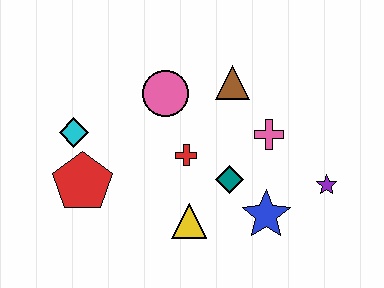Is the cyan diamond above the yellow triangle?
Yes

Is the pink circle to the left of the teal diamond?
Yes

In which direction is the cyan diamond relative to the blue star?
The cyan diamond is to the left of the blue star.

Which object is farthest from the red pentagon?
The purple star is farthest from the red pentagon.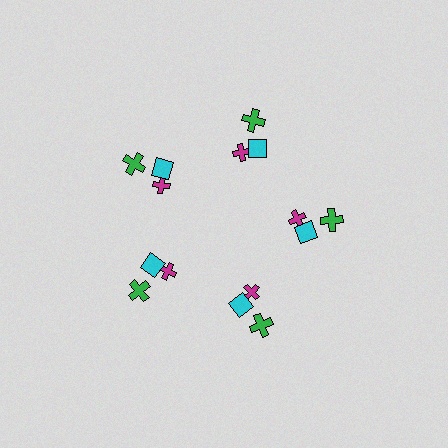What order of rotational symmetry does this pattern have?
This pattern has 5-fold rotational symmetry.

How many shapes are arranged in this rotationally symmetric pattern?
There are 15 shapes, arranged in 5 groups of 3.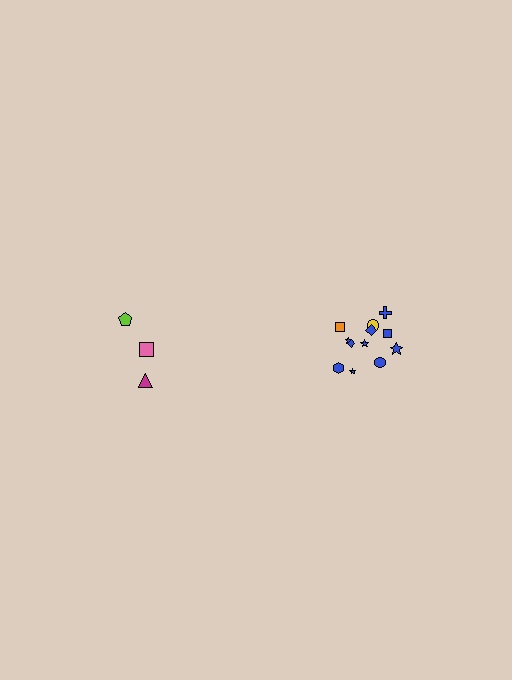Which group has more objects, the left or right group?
The right group.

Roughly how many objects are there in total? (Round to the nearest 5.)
Roughly 15 objects in total.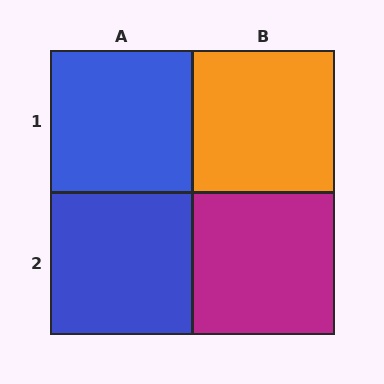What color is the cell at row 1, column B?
Orange.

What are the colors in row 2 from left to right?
Blue, magenta.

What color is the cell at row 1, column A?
Blue.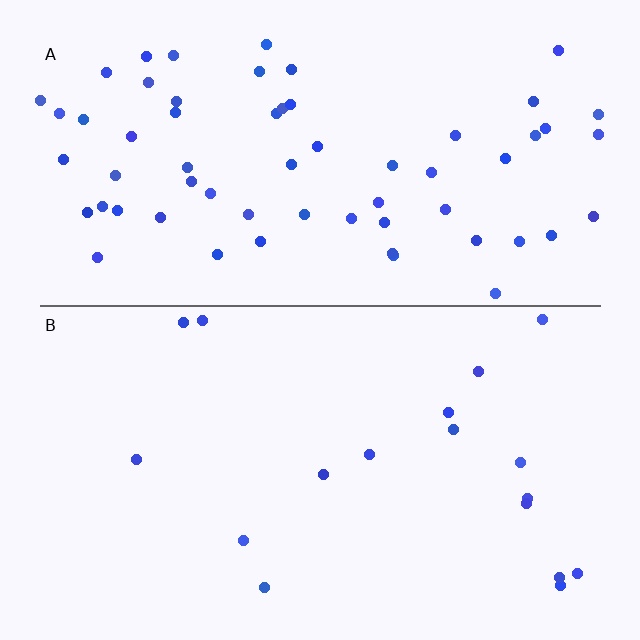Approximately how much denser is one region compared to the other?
Approximately 3.5× — region A over region B.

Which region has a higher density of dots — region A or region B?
A (the top).